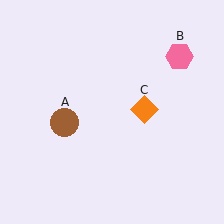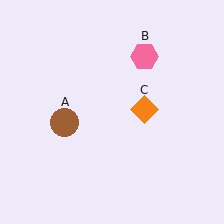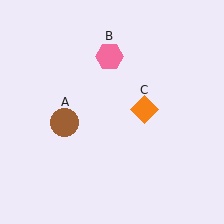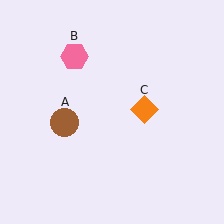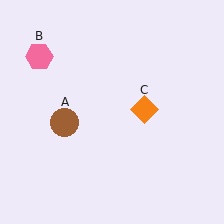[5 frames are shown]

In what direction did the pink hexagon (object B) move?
The pink hexagon (object B) moved left.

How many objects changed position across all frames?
1 object changed position: pink hexagon (object B).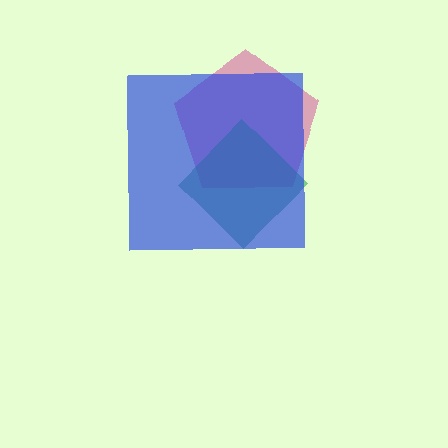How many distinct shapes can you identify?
There are 3 distinct shapes: a magenta pentagon, a green diamond, a blue square.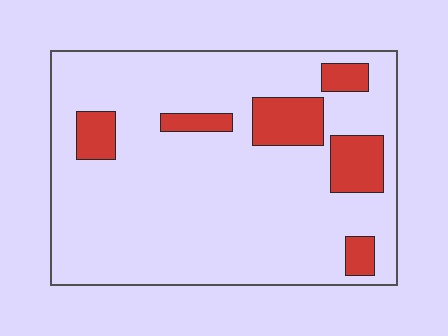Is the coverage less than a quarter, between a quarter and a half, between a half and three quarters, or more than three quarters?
Less than a quarter.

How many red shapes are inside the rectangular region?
6.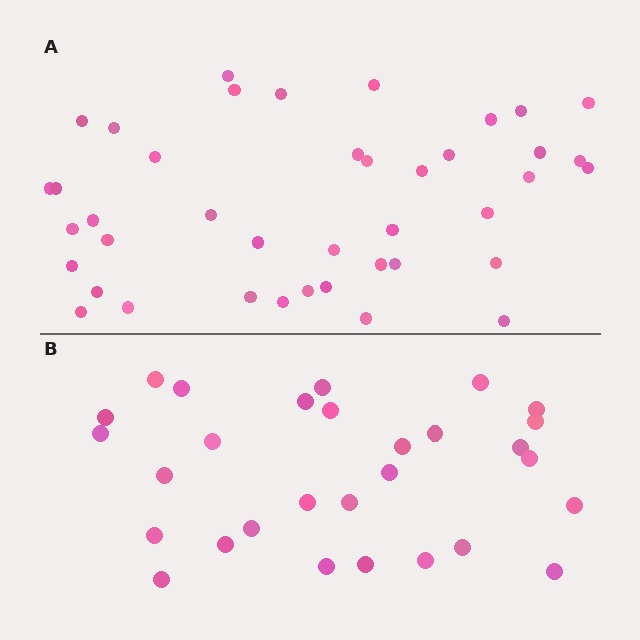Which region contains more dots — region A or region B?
Region A (the top region) has more dots.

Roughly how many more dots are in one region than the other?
Region A has roughly 12 or so more dots than region B.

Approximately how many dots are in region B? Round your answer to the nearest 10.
About 30 dots. (The exact count is 29, which rounds to 30.)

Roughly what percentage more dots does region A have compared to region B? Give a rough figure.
About 40% more.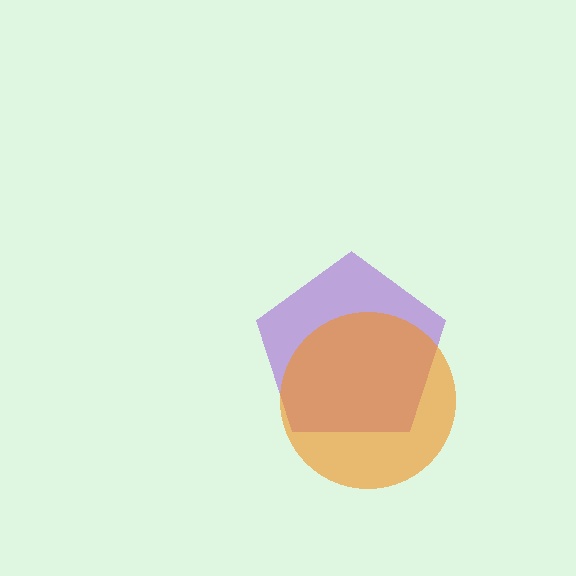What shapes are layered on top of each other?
The layered shapes are: a purple pentagon, an orange circle.